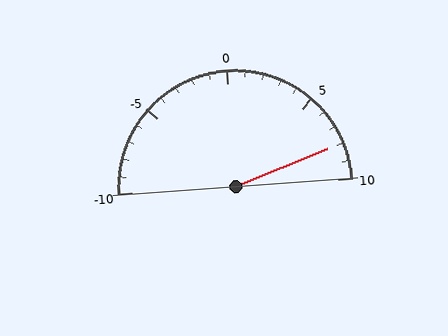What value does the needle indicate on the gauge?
The needle indicates approximately 8.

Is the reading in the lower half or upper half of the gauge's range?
The reading is in the upper half of the range (-10 to 10).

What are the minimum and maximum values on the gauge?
The gauge ranges from -10 to 10.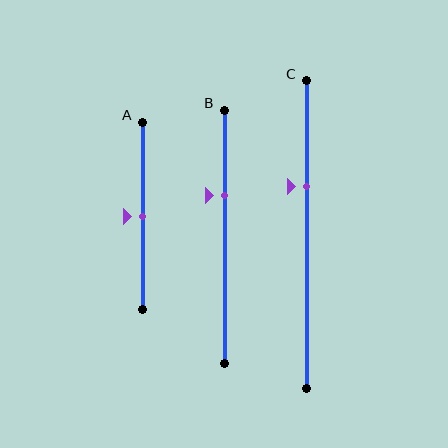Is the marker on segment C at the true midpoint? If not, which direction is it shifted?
No, the marker on segment C is shifted upward by about 16% of the segment length.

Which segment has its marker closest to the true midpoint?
Segment A has its marker closest to the true midpoint.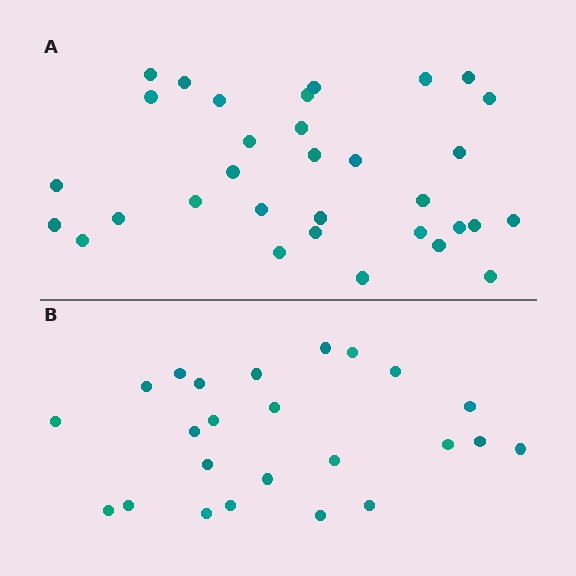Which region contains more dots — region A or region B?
Region A (the top region) has more dots.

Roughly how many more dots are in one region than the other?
Region A has roughly 8 or so more dots than region B.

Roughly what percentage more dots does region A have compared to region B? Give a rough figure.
About 35% more.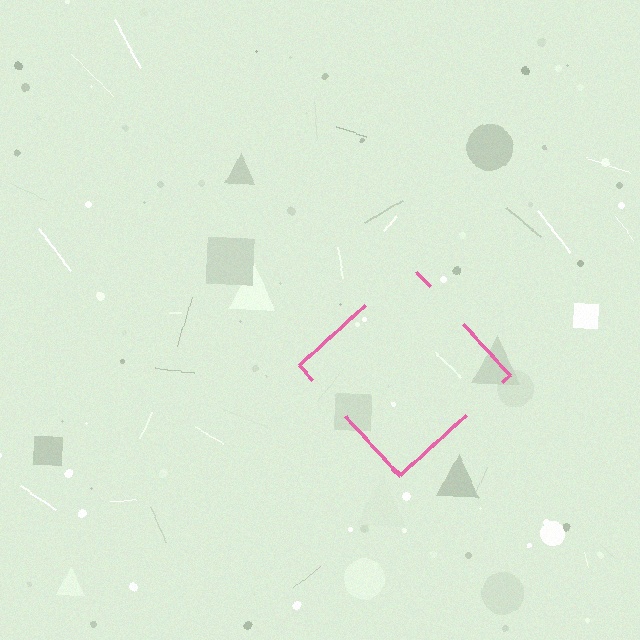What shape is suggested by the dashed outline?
The dashed outline suggests a diamond.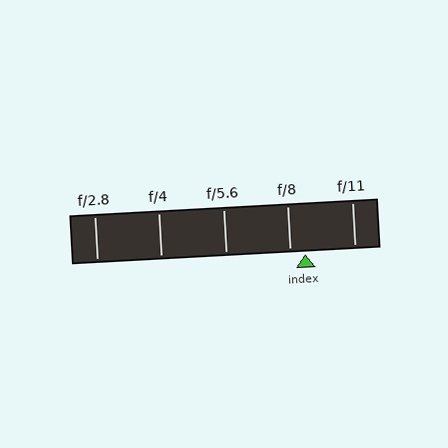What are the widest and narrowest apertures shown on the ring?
The widest aperture shown is f/2.8 and the narrowest is f/11.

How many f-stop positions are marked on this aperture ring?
There are 5 f-stop positions marked.